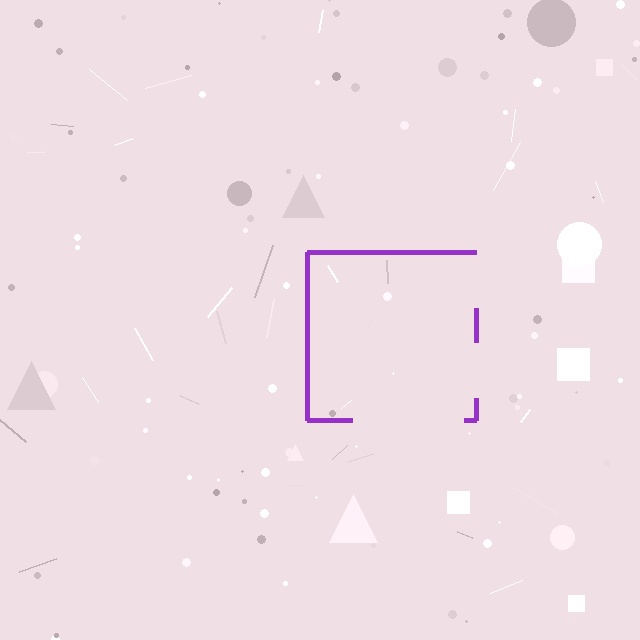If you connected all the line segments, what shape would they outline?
They would outline a square.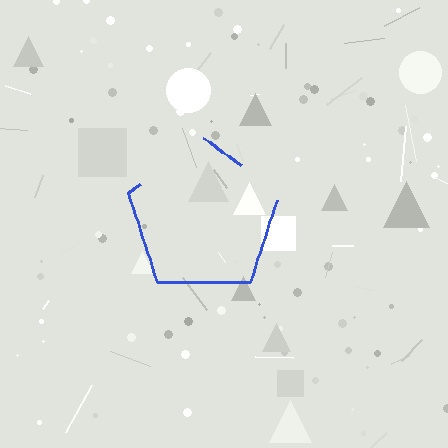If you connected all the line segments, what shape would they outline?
They would outline a pentagon.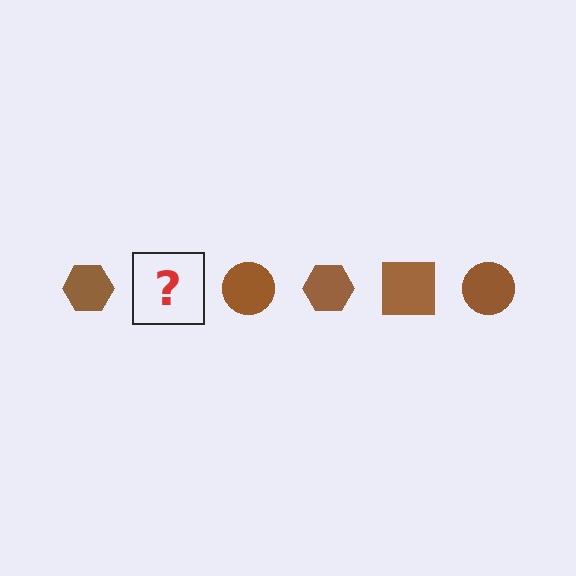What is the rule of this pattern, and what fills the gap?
The rule is that the pattern cycles through hexagon, square, circle shapes in brown. The gap should be filled with a brown square.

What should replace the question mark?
The question mark should be replaced with a brown square.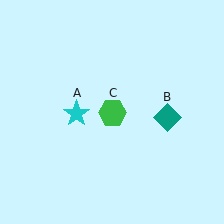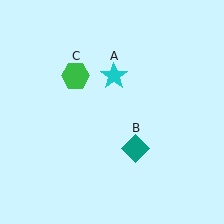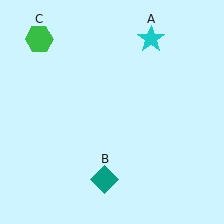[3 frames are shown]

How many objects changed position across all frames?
3 objects changed position: cyan star (object A), teal diamond (object B), green hexagon (object C).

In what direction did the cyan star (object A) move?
The cyan star (object A) moved up and to the right.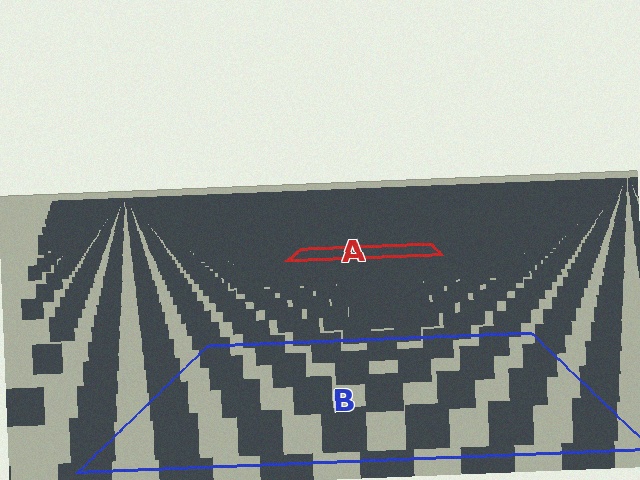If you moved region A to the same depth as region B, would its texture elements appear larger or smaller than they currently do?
They would appear larger. At a closer depth, the same texture elements are projected at a bigger on-screen size.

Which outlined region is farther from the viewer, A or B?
Region A is farther from the viewer — the texture elements inside it appear smaller and more densely packed.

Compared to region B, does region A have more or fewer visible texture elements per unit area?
Region A has more texture elements per unit area — they are packed more densely because it is farther away.